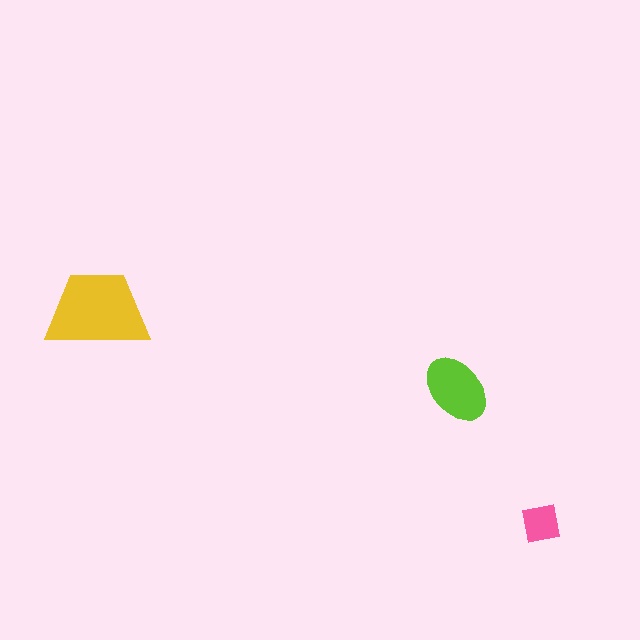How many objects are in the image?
There are 3 objects in the image.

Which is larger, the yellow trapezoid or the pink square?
The yellow trapezoid.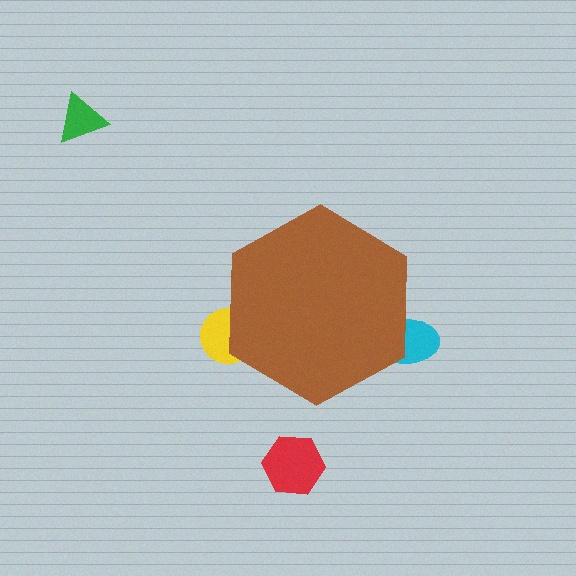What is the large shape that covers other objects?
A brown hexagon.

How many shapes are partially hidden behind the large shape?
2 shapes are partially hidden.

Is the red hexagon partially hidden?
No, the red hexagon is fully visible.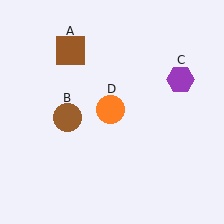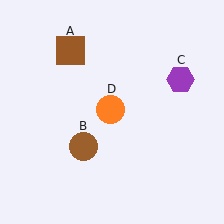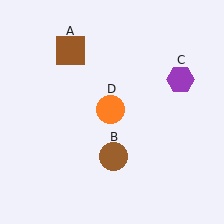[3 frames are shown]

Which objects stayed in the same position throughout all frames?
Brown square (object A) and purple hexagon (object C) and orange circle (object D) remained stationary.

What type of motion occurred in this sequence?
The brown circle (object B) rotated counterclockwise around the center of the scene.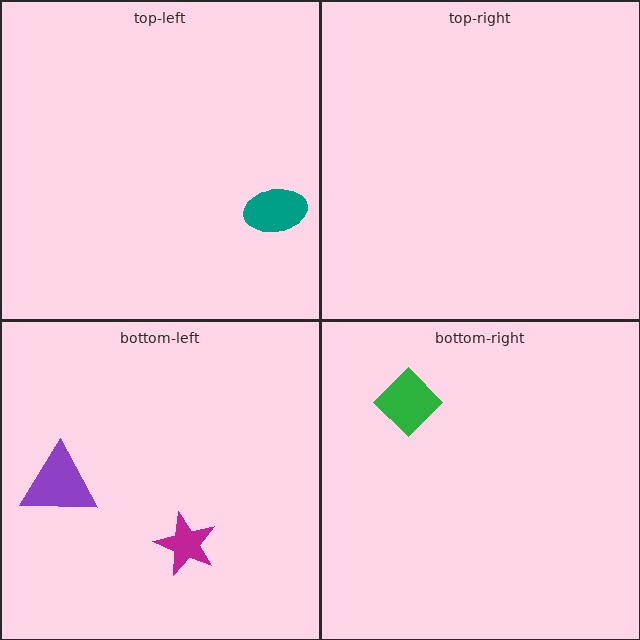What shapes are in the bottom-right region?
The green diamond.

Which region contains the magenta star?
The bottom-left region.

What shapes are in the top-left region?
The teal ellipse.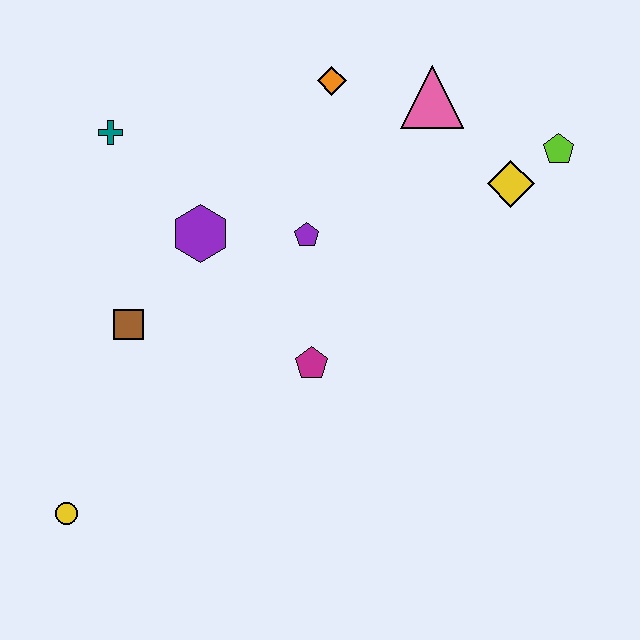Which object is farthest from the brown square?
The lime pentagon is farthest from the brown square.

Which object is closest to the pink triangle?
The orange diamond is closest to the pink triangle.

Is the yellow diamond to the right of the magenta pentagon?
Yes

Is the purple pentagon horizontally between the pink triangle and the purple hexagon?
Yes